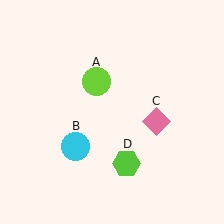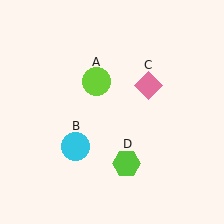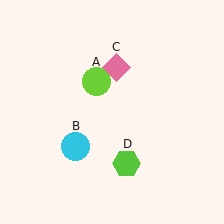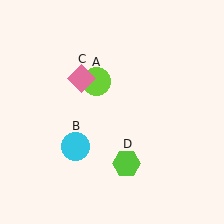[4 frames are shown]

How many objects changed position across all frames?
1 object changed position: pink diamond (object C).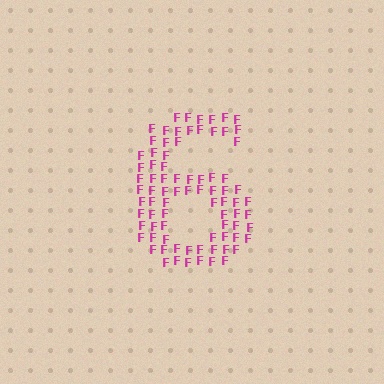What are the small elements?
The small elements are letter F's.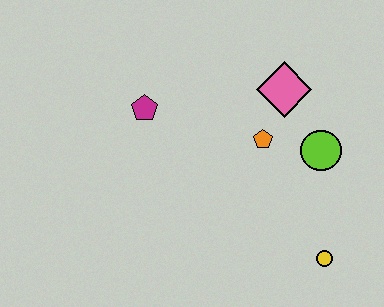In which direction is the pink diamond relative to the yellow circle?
The pink diamond is above the yellow circle.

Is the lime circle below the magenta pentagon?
Yes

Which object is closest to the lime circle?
The orange pentagon is closest to the lime circle.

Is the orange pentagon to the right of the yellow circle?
No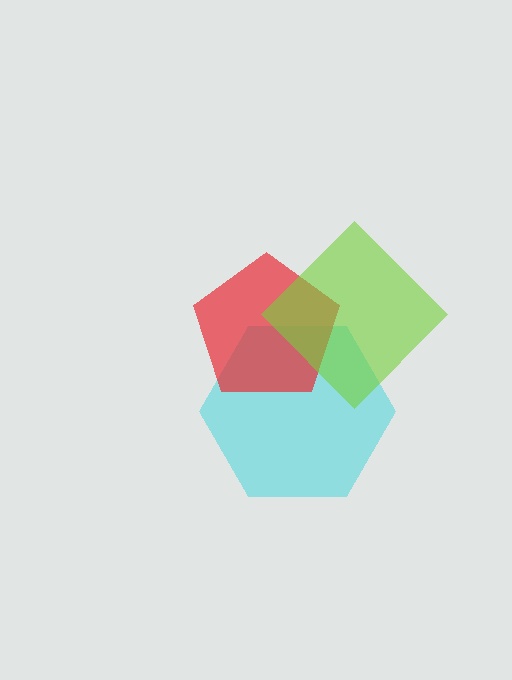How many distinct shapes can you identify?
There are 3 distinct shapes: a cyan hexagon, a red pentagon, a lime diamond.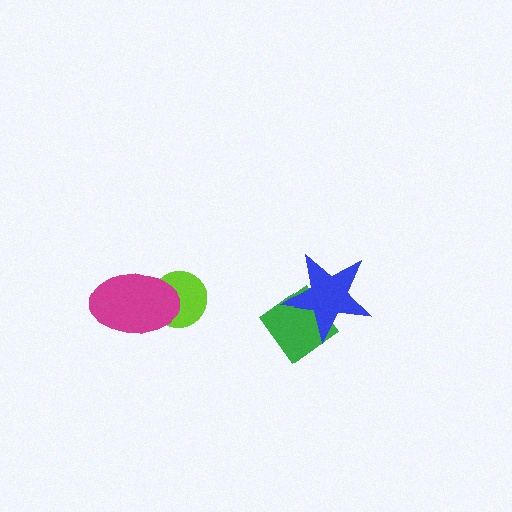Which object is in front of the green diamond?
The blue star is in front of the green diamond.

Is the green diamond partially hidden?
Yes, it is partially covered by another shape.